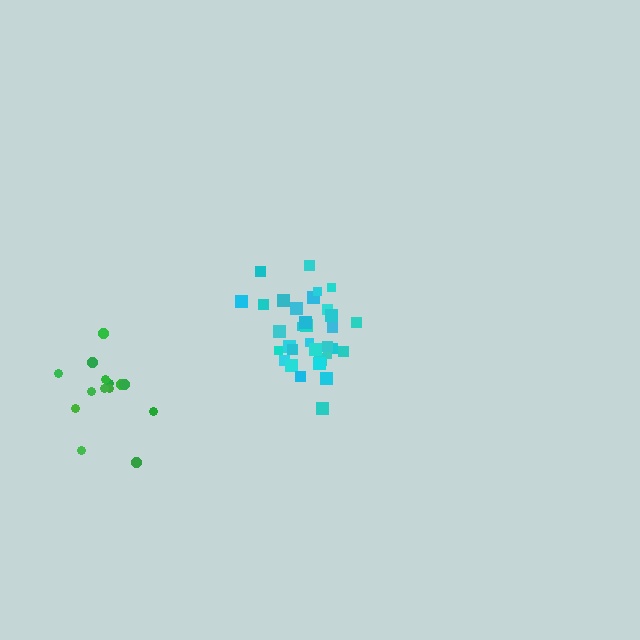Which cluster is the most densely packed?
Cyan.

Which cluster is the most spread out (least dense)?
Green.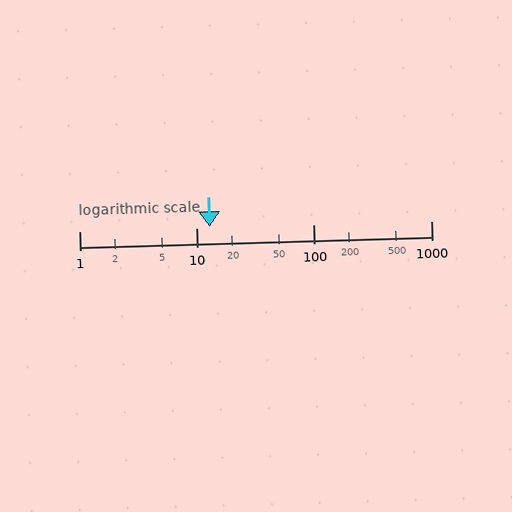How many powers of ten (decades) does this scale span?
The scale spans 3 decades, from 1 to 1000.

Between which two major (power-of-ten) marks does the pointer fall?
The pointer is between 10 and 100.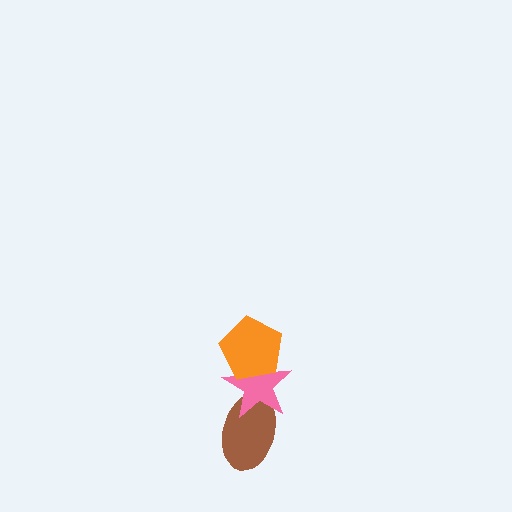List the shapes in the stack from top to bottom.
From top to bottom: the orange pentagon, the pink star, the brown ellipse.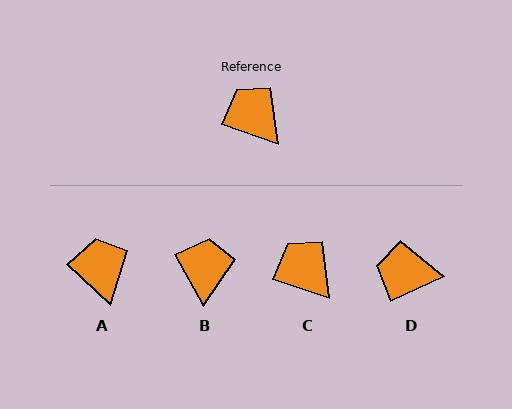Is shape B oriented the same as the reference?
No, it is off by about 42 degrees.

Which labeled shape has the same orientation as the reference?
C.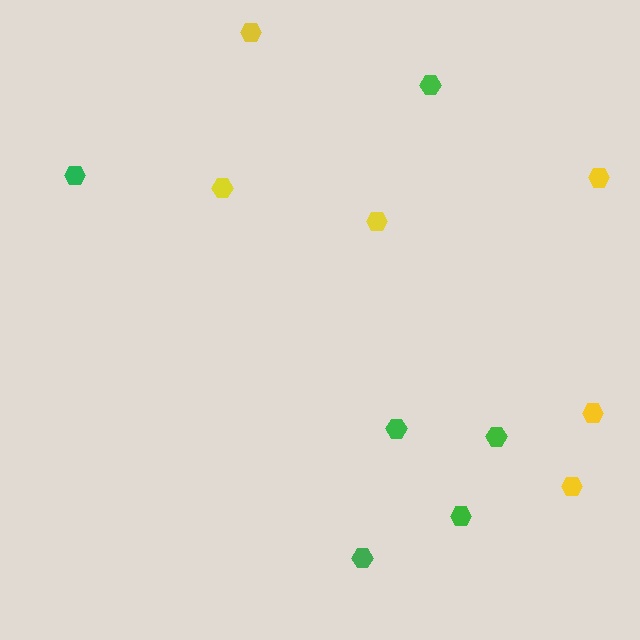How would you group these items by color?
There are 2 groups: one group of yellow hexagons (6) and one group of green hexagons (6).